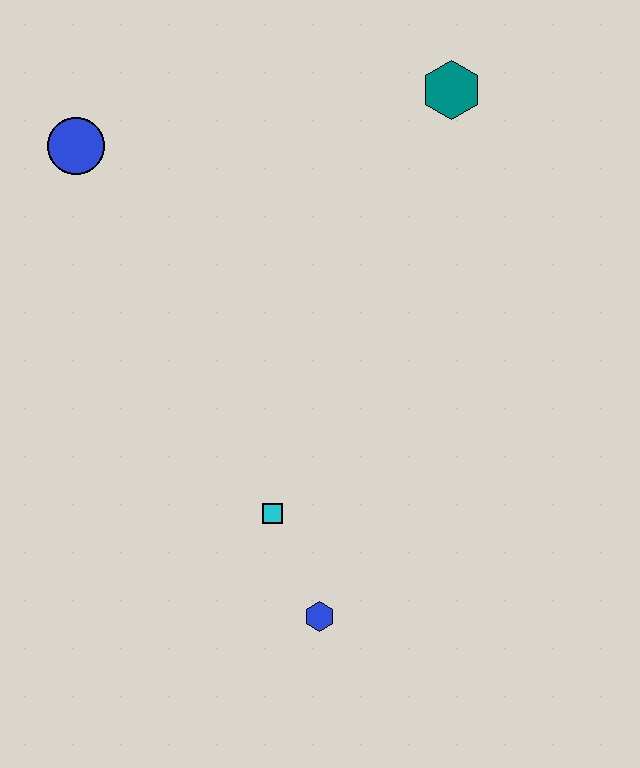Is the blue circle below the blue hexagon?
No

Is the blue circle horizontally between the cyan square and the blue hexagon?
No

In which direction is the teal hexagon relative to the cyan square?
The teal hexagon is above the cyan square.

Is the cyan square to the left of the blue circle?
No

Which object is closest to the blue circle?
The teal hexagon is closest to the blue circle.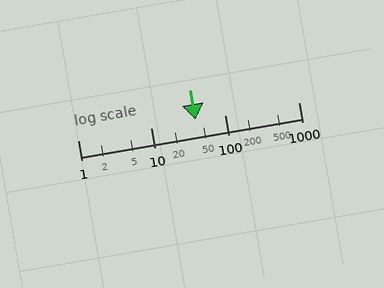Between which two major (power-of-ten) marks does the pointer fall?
The pointer is between 10 and 100.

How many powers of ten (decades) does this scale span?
The scale spans 3 decades, from 1 to 1000.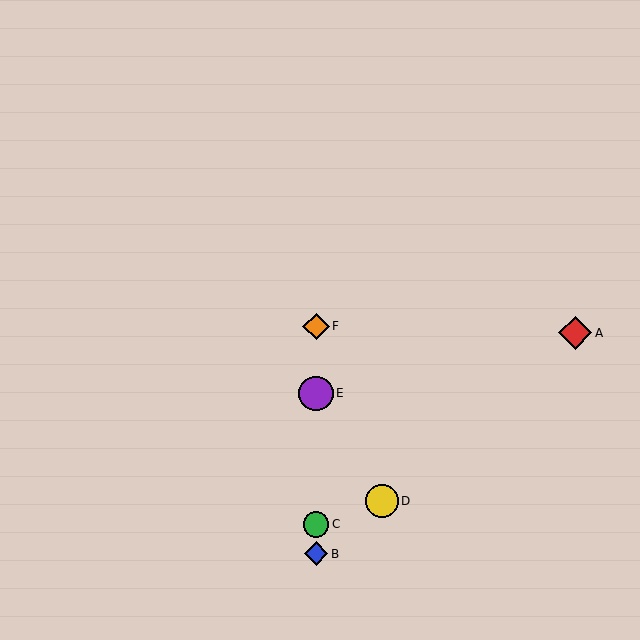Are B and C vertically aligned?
Yes, both are at x≈316.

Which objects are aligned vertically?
Objects B, C, E, F are aligned vertically.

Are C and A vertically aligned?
No, C is at x≈316 and A is at x≈575.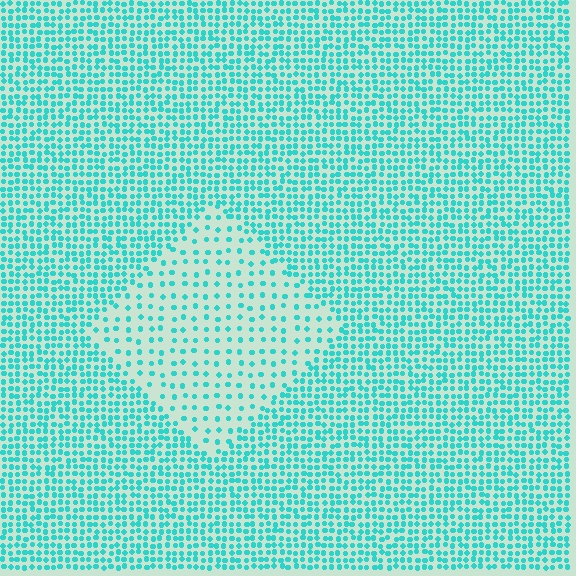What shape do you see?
I see a diamond.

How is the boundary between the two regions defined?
The boundary is defined by a change in element density (approximately 2.5x ratio). All elements are the same color, size, and shape.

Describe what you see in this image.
The image contains small cyan elements arranged at two different densities. A diamond-shaped region is visible where the elements are less densely packed than the surrounding area.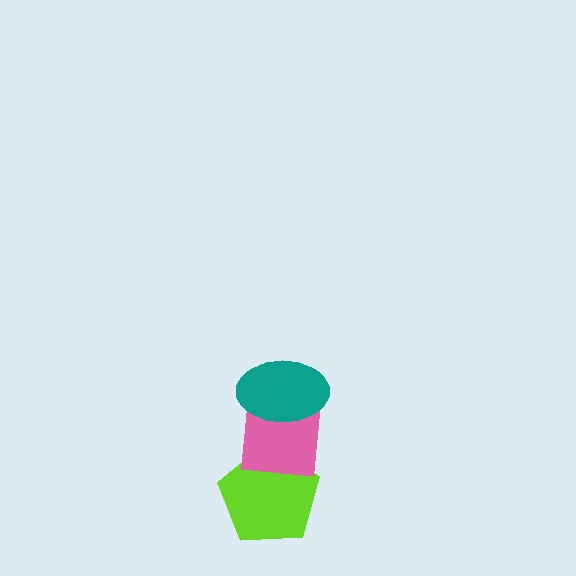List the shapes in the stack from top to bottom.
From top to bottom: the teal ellipse, the pink square, the lime pentagon.